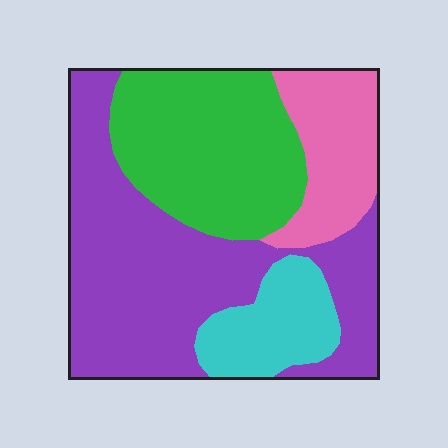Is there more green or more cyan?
Green.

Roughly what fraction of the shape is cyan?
Cyan takes up about one eighth (1/8) of the shape.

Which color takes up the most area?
Purple, at roughly 45%.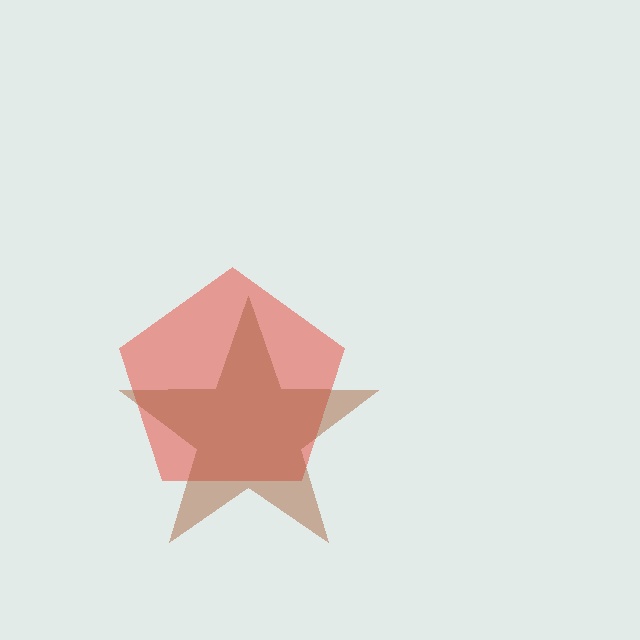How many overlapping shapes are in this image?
There are 2 overlapping shapes in the image.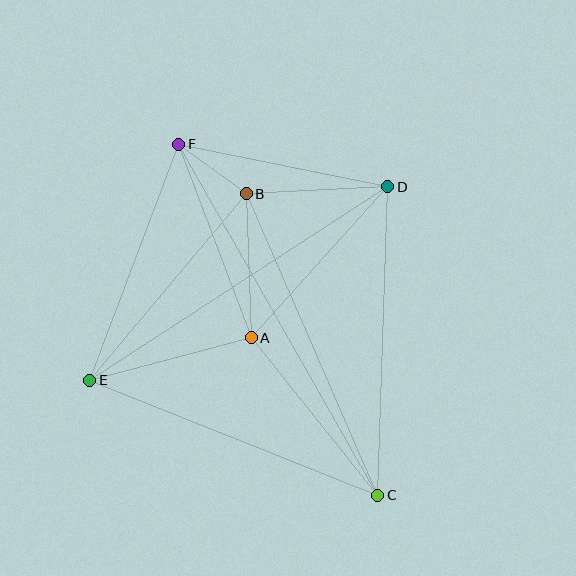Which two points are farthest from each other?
Points C and F are farthest from each other.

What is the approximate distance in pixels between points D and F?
The distance between D and F is approximately 213 pixels.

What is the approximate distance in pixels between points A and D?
The distance between A and D is approximately 204 pixels.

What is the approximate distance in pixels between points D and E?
The distance between D and E is approximately 355 pixels.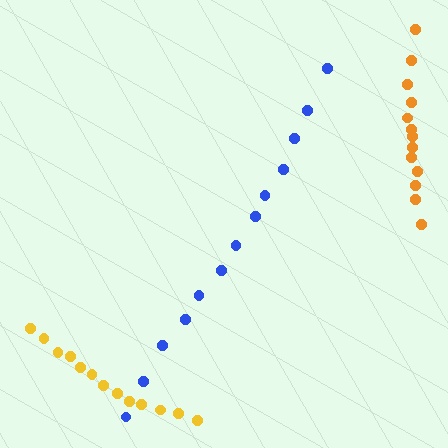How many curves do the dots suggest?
There are 3 distinct paths.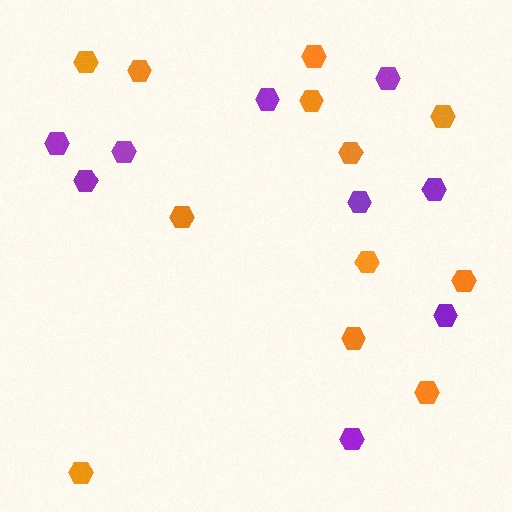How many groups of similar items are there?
There are 2 groups: one group of orange hexagons (12) and one group of purple hexagons (9).